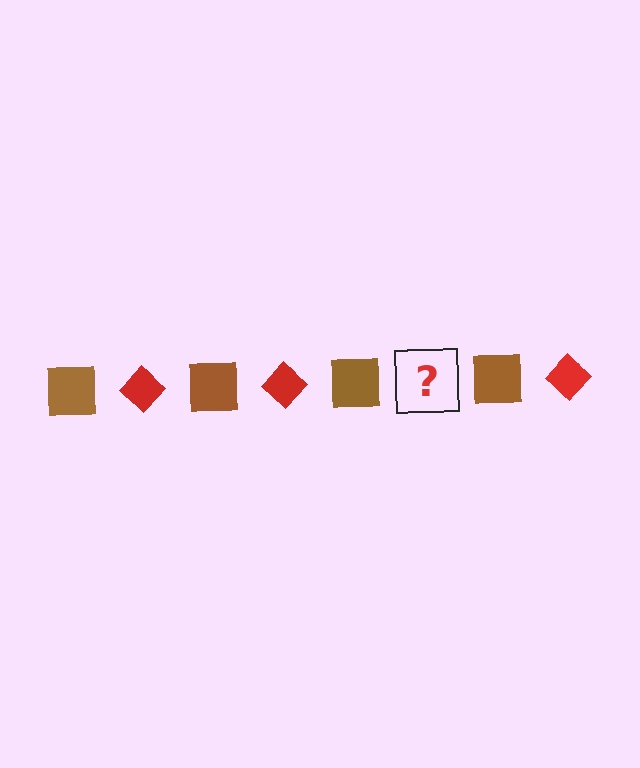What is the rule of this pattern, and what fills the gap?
The rule is that the pattern alternates between brown square and red diamond. The gap should be filled with a red diamond.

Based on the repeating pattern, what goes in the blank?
The blank should be a red diamond.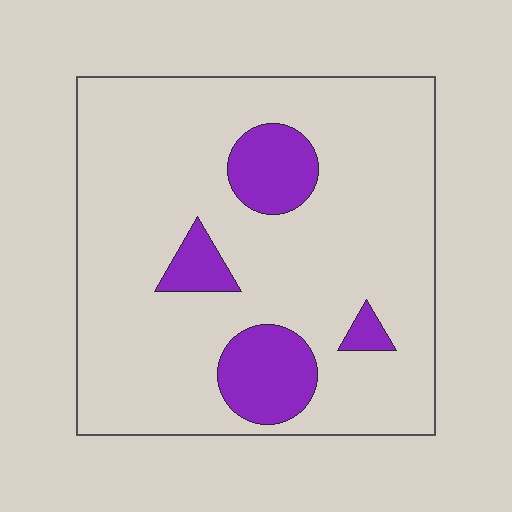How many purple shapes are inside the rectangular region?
4.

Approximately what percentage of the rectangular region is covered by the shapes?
Approximately 15%.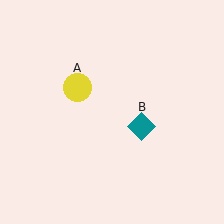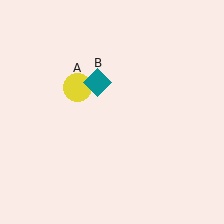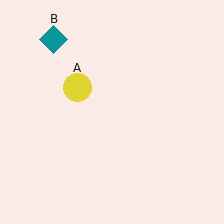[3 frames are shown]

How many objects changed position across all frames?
1 object changed position: teal diamond (object B).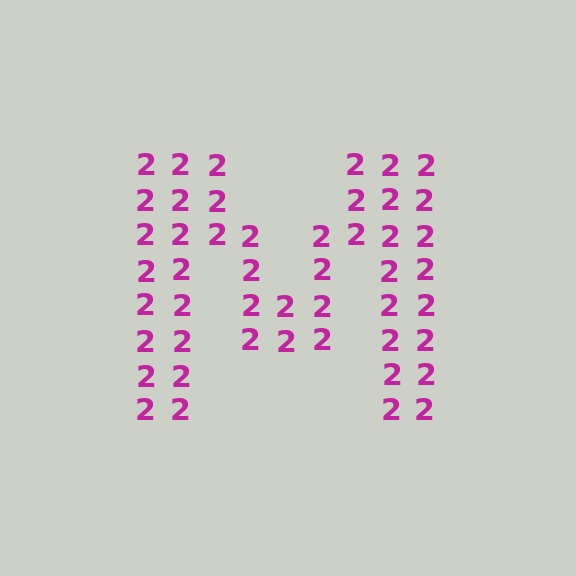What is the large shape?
The large shape is the letter M.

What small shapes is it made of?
It is made of small digit 2's.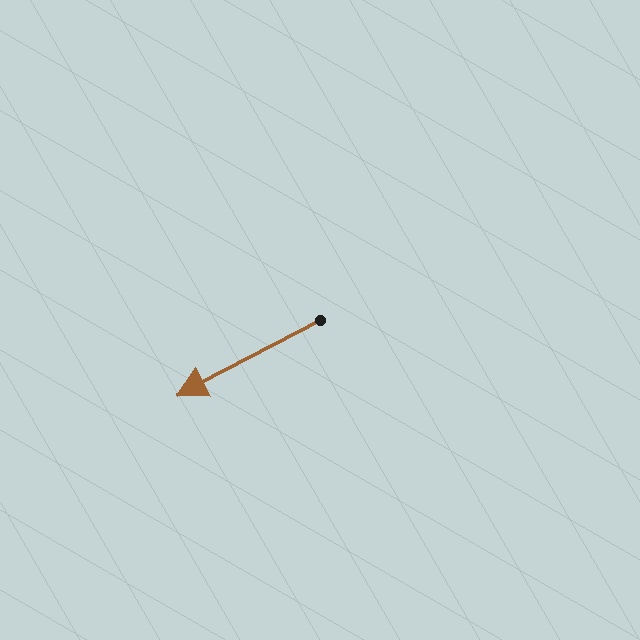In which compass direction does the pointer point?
Southwest.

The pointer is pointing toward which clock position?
Roughly 8 o'clock.